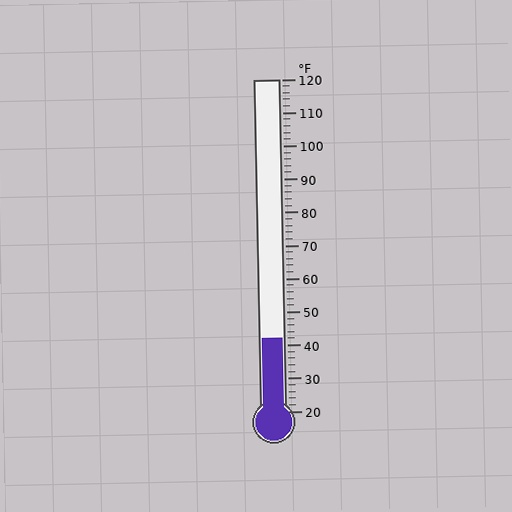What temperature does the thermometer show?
The thermometer shows approximately 42°F.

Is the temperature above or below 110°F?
The temperature is below 110°F.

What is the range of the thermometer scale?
The thermometer scale ranges from 20°F to 120°F.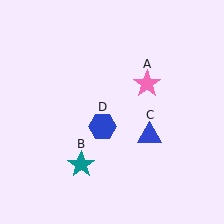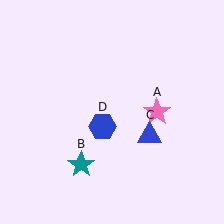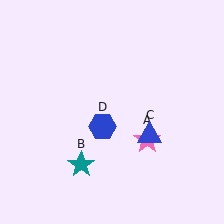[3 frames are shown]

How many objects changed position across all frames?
1 object changed position: pink star (object A).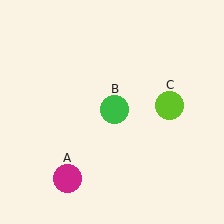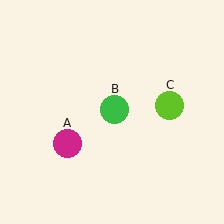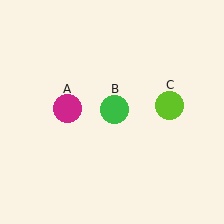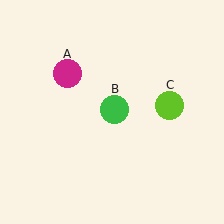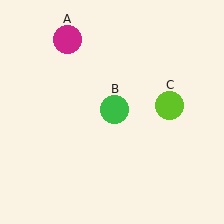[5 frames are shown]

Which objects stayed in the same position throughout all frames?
Green circle (object B) and lime circle (object C) remained stationary.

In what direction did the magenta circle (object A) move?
The magenta circle (object A) moved up.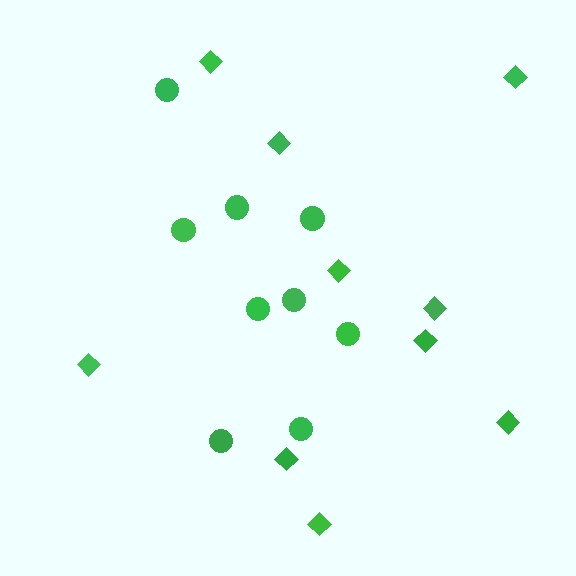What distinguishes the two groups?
There are 2 groups: one group of diamonds (10) and one group of circles (9).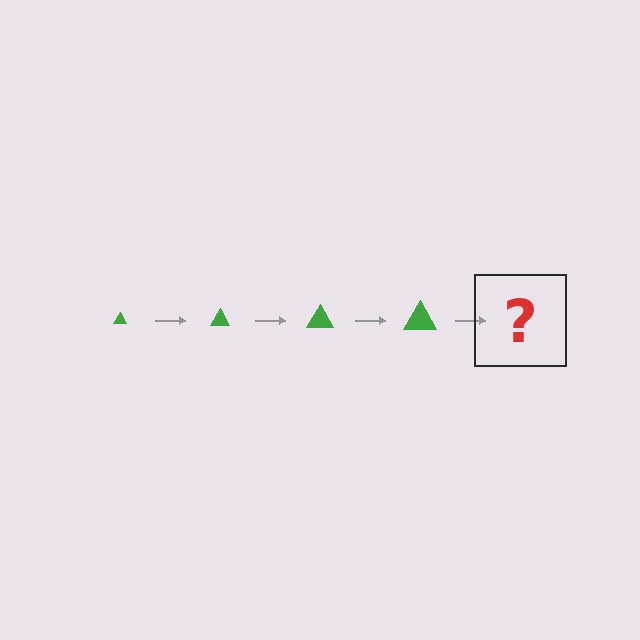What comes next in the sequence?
The next element should be a green triangle, larger than the previous one.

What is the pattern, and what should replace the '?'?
The pattern is that the triangle gets progressively larger each step. The '?' should be a green triangle, larger than the previous one.